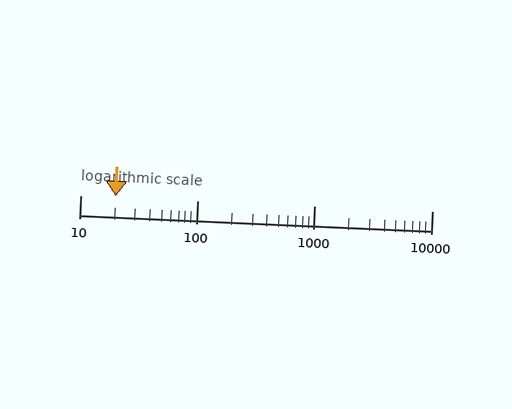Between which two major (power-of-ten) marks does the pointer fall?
The pointer is between 10 and 100.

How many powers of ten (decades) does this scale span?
The scale spans 3 decades, from 10 to 10000.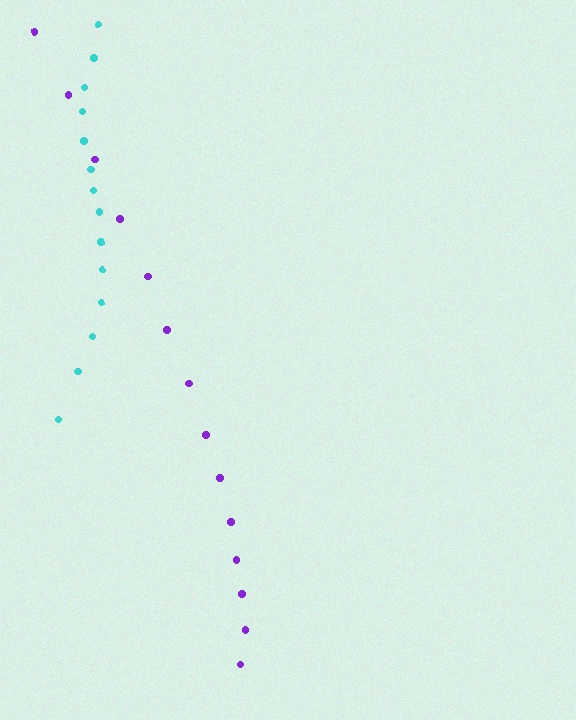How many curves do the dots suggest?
There are 2 distinct paths.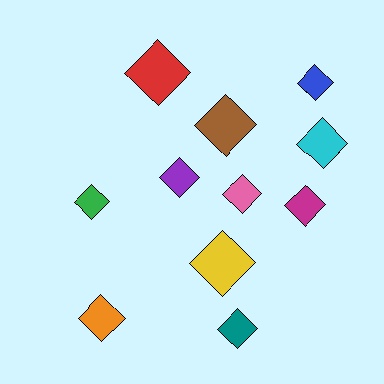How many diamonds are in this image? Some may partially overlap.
There are 11 diamonds.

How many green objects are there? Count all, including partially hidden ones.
There is 1 green object.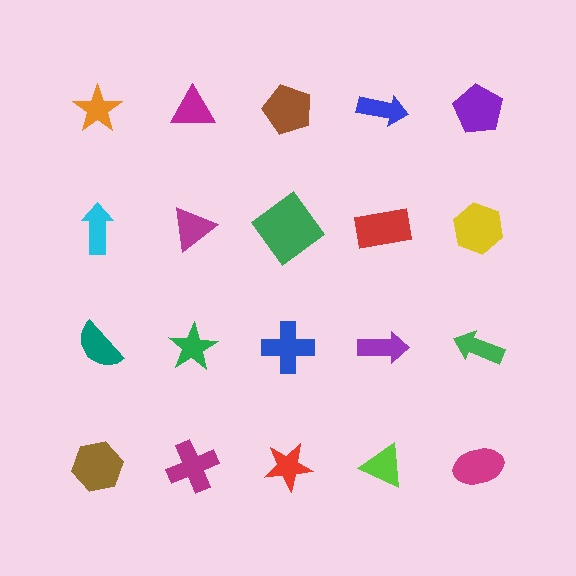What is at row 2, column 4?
A red rectangle.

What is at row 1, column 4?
A blue arrow.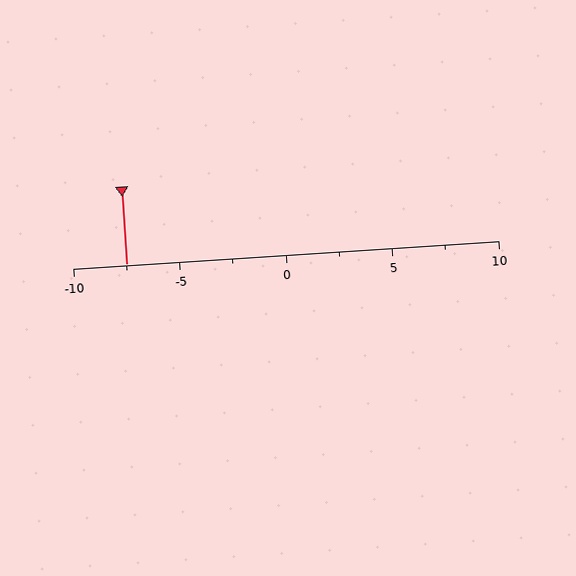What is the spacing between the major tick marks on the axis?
The major ticks are spaced 5 apart.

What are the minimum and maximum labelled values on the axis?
The axis runs from -10 to 10.